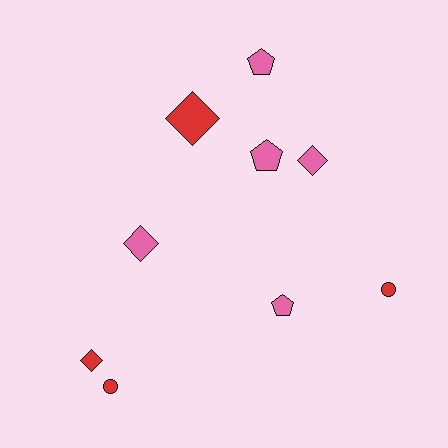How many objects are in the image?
There are 9 objects.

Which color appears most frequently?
Pink, with 5 objects.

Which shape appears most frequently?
Diamond, with 4 objects.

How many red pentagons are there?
There are no red pentagons.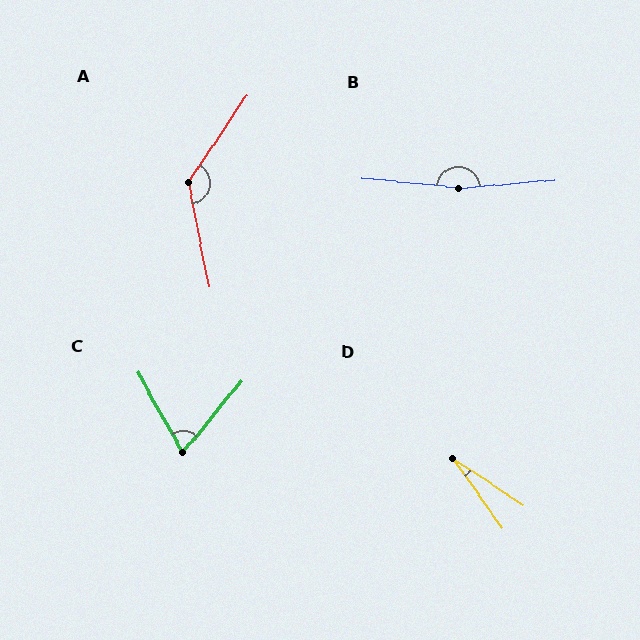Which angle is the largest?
B, at approximately 169 degrees.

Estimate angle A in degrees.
Approximately 135 degrees.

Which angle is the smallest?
D, at approximately 21 degrees.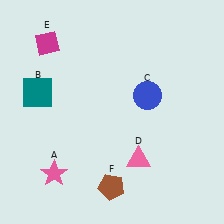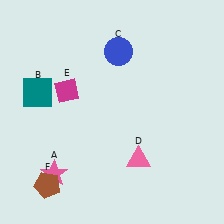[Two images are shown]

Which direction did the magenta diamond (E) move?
The magenta diamond (E) moved down.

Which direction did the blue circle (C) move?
The blue circle (C) moved up.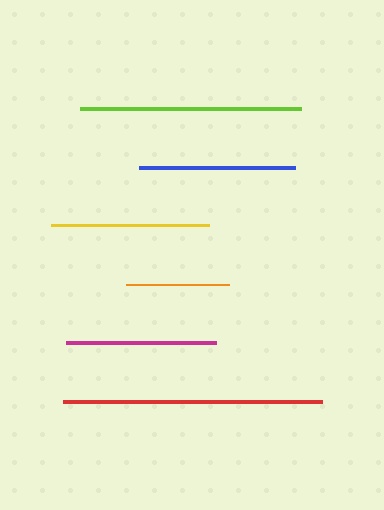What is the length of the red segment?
The red segment is approximately 259 pixels long.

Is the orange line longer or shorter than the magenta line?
The magenta line is longer than the orange line.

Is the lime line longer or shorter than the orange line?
The lime line is longer than the orange line.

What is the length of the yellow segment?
The yellow segment is approximately 158 pixels long.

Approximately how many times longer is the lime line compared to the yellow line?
The lime line is approximately 1.4 times the length of the yellow line.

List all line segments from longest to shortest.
From longest to shortest: red, lime, yellow, blue, magenta, orange.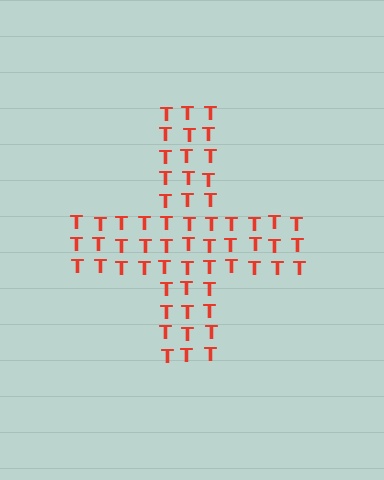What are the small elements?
The small elements are letter T's.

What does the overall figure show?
The overall figure shows a cross.